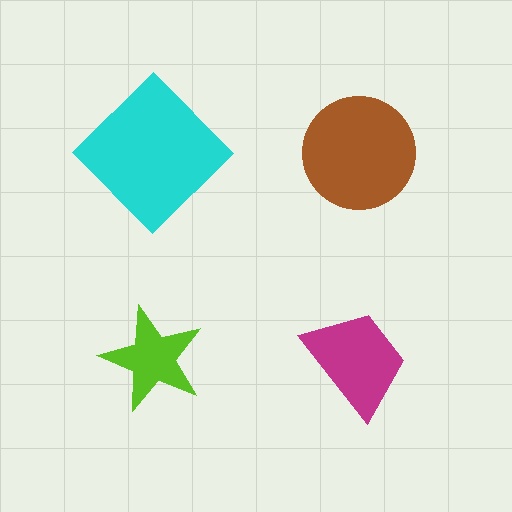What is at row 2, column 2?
A magenta trapezoid.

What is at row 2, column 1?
A lime star.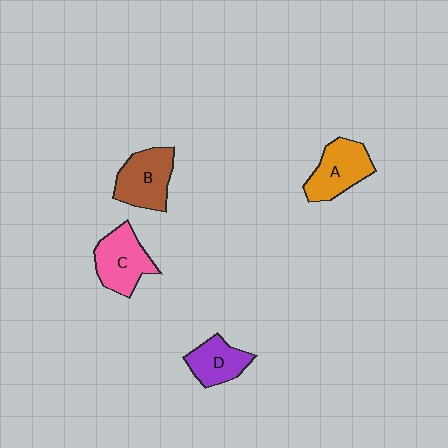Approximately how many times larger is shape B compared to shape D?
Approximately 1.3 times.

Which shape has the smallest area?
Shape D (purple).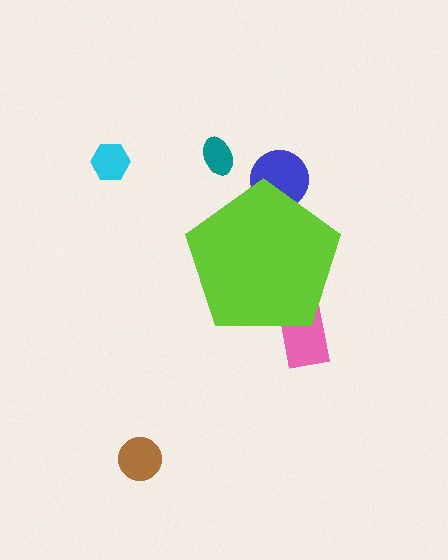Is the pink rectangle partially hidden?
Yes, the pink rectangle is partially hidden behind the lime pentagon.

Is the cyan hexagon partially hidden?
No, the cyan hexagon is fully visible.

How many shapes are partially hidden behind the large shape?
2 shapes are partially hidden.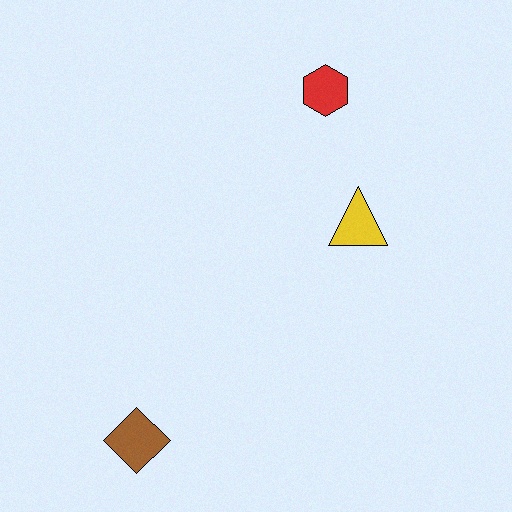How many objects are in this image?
There are 3 objects.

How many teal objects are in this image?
There are no teal objects.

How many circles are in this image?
There are no circles.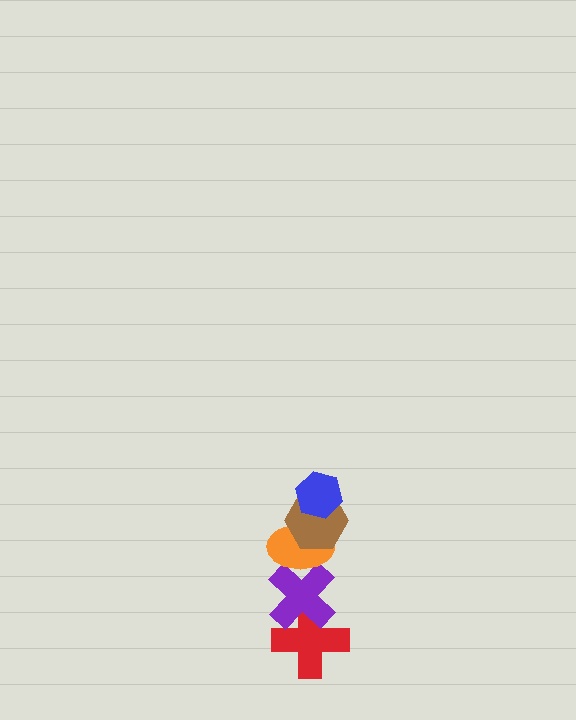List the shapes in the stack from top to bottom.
From top to bottom: the blue hexagon, the brown hexagon, the orange ellipse, the purple cross, the red cross.